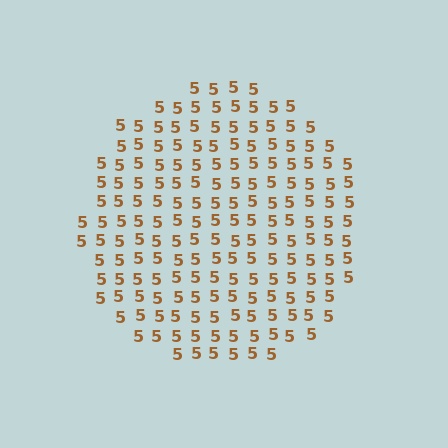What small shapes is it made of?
It is made of small digit 5's.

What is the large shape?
The large shape is a circle.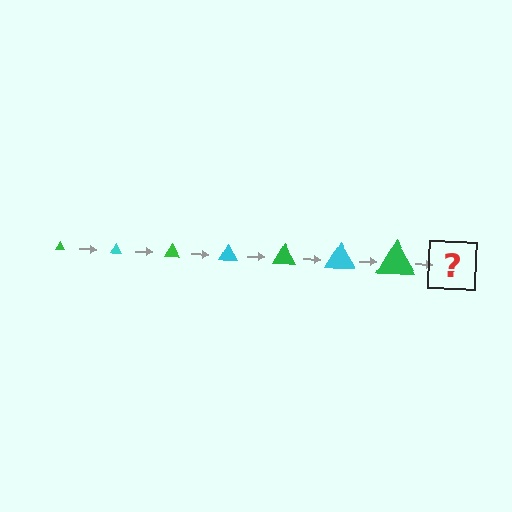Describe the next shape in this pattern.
It should be a cyan triangle, larger than the previous one.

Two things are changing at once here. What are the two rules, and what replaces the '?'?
The two rules are that the triangle grows larger each step and the color cycles through green and cyan. The '?' should be a cyan triangle, larger than the previous one.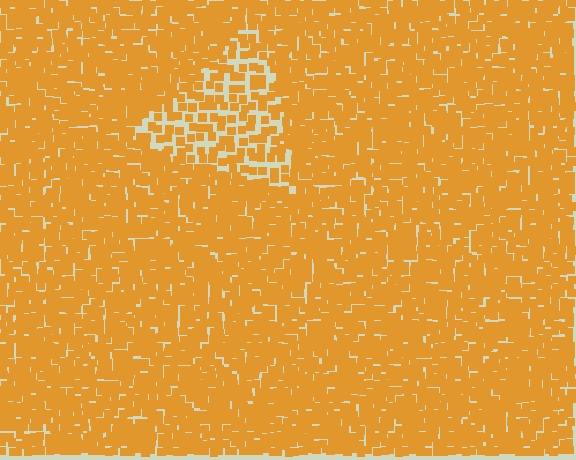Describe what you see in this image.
The image contains small orange elements arranged at two different densities. A triangle-shaped region is visible where the elements are less densely packed than the surrounding area.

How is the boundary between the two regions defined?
The boundary is defined by a change in element density (approximately 1.9x ratio). All elements are the same color, size, and shape.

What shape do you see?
I see a triangle.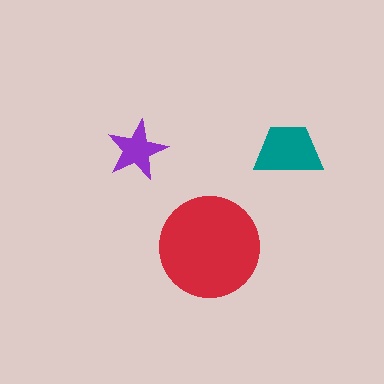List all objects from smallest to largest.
The purple star, the teal trapezoid, the red circle.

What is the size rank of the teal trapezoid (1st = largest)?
2nd.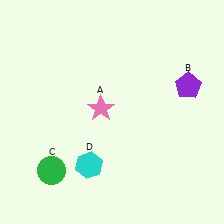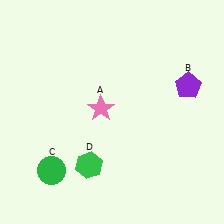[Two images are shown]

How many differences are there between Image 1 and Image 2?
There is 1 difference between the two images.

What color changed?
The hexagon (D) changed from cyan in Image 1 to green in Image 2.